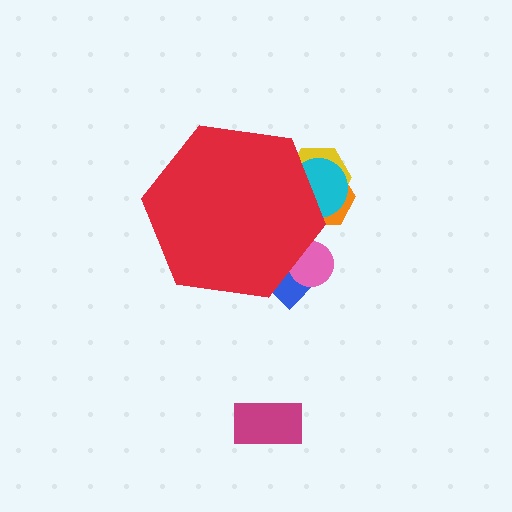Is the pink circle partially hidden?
Yes, the pink circle is partially hidden behind the red hexagon.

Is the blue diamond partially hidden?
Yes, the blue diamond is partially hidden behind the red hexagon.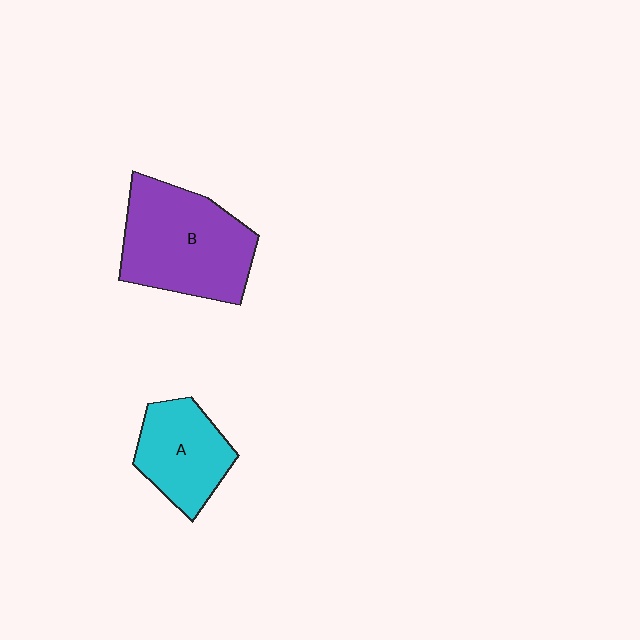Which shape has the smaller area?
Shape A (cyan).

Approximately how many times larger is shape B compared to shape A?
Approximately 1.6 times.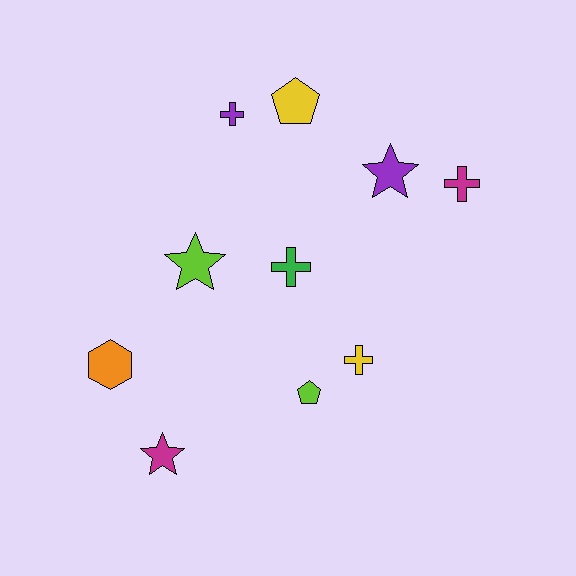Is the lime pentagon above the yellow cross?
No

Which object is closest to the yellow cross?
The lime pentagon is closest to the yellow cross.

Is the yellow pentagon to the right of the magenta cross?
No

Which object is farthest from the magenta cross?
The magenta star is farthest from the magenta cross.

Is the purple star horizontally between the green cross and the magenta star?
No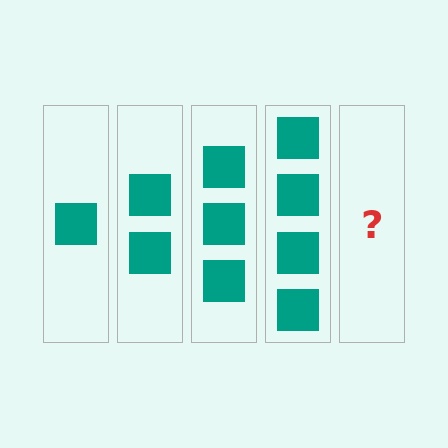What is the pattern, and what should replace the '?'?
The pattern is that each step adds one more square. The '?' should be 5 squares.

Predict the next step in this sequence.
The next step is 5 squares.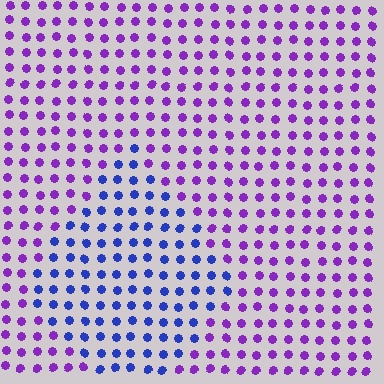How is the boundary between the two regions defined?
The boundary is defined purely by a slight shift in hue (about 47 degrees). Spacing, size, and orientation are identical on both sides.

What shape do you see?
I see a diamond.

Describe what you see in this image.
The image is filled with small purple elements in a uniform arrangement. A diamond-shaped region is visible where the elements are tinted to a slightly different hue, forming a subtle color boundary.